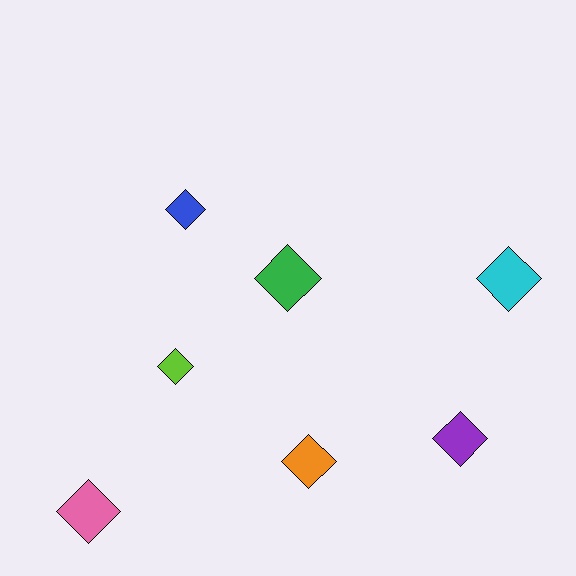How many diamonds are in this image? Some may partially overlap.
There are 7 diamonds.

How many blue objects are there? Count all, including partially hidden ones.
There is 1 blue object.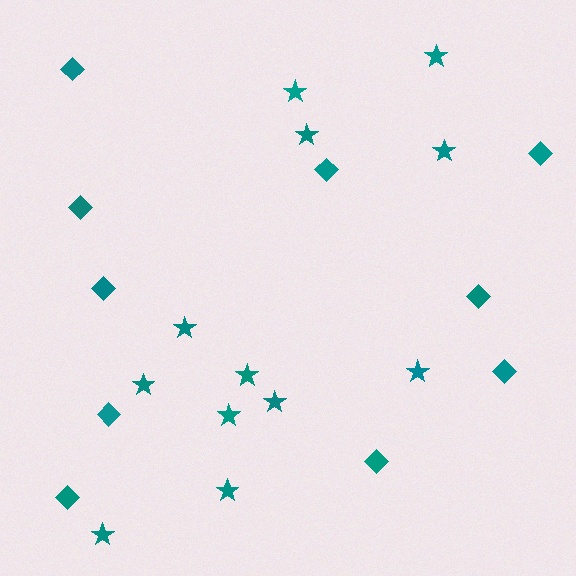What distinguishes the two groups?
There are 2 groups: one group of diamonds (10) and one group of stars (12).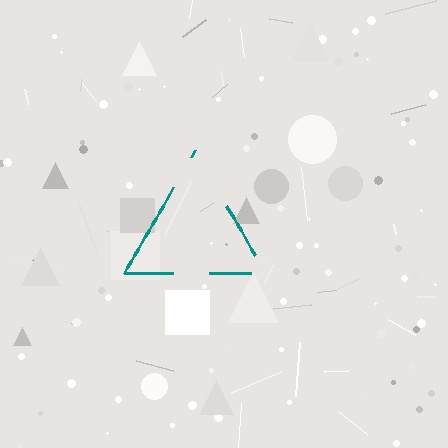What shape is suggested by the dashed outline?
The dashed outline suggests a triangle.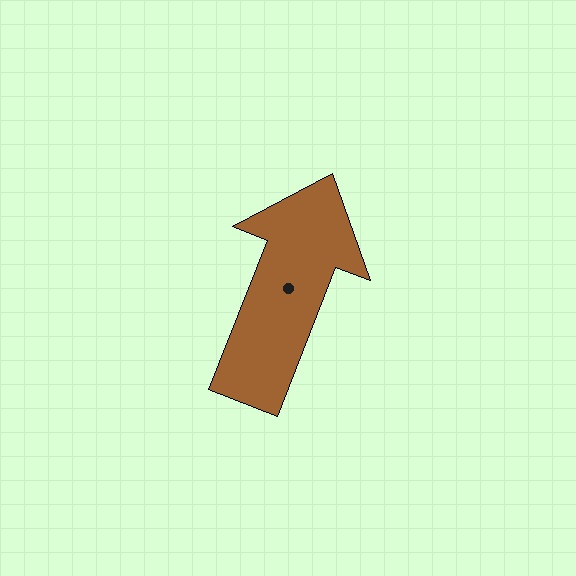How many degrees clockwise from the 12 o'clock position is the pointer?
Approximately 21 degrees.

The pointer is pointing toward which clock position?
Roughly 1 o'clock.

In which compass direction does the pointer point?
North.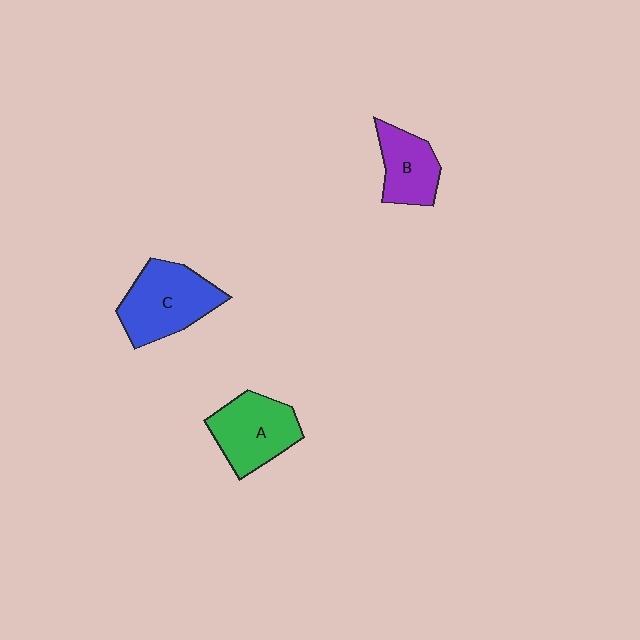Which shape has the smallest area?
Shape B (purple).